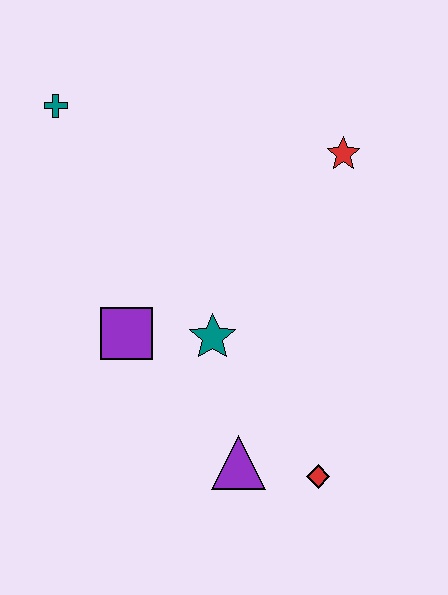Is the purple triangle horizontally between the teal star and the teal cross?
No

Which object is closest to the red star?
The teal star is closest to the red star.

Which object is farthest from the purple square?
The red star is farthest from the purple square.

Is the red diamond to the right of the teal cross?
Yes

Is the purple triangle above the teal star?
No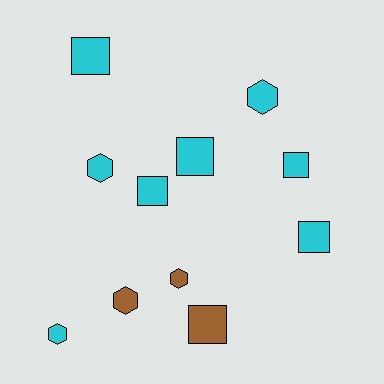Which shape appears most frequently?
Square, with 6 objects.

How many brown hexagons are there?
There are 2 brown hexagons.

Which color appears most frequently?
Cyan, with 8 objects.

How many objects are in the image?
There are 11 objects.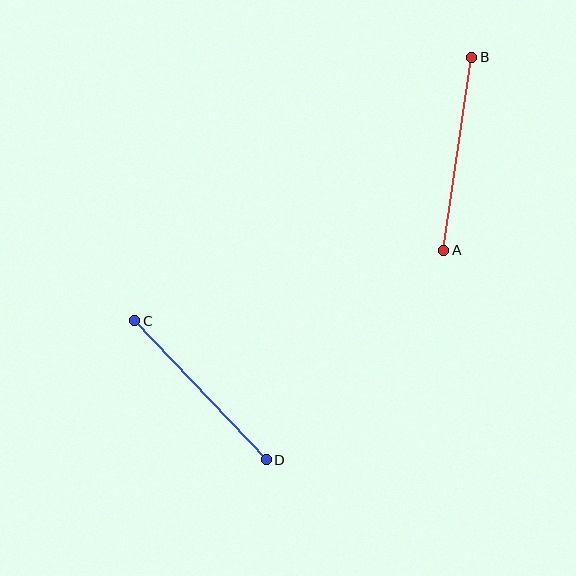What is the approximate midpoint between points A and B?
The midpoint is at approximately (458, 154) pixels.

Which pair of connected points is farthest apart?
Points A and B are farthest apart.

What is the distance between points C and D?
The distance is approximately 191 pixels.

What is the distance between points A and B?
The distance is approximately 195 pixels.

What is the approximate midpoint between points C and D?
The midpoint is at approximately (201, 390) pixels.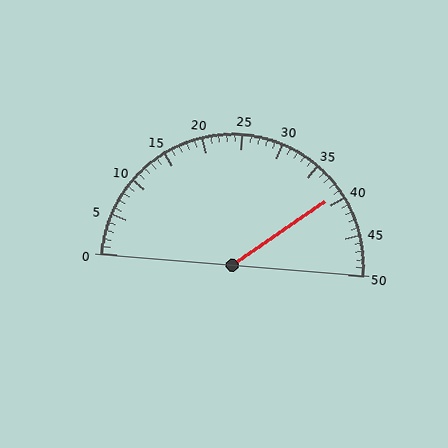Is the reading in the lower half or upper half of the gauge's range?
The reading is in the upper half of the range (0 to 50).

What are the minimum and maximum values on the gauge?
The gauge ranges from 0 to 50.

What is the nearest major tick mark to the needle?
The nearest major tick mark is 40.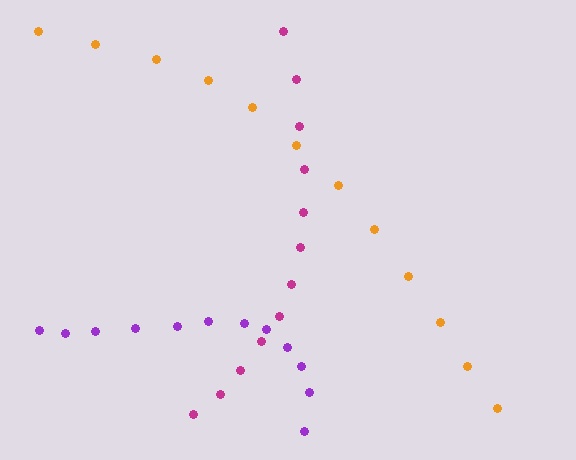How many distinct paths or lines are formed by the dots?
There are 3 distinct paths.